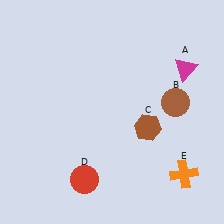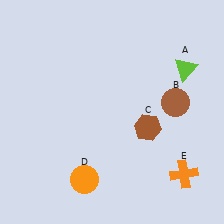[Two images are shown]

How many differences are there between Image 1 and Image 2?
There are 2 differences between the two images.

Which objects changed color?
A changed from magenta to lime. D changed from red to orange.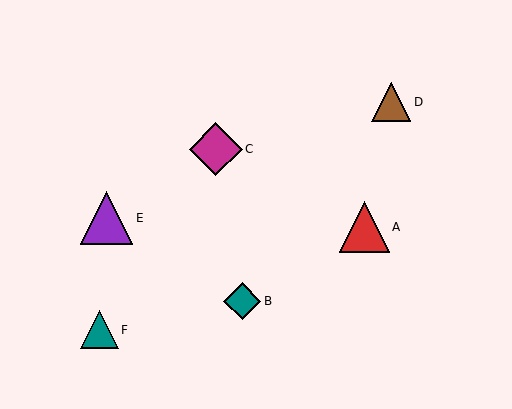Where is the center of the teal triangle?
The center of the teal triangle is at (99, 330).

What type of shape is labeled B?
Shape B is a teal diamond.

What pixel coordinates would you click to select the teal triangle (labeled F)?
Click at (99, 330) to select the teal triangle F.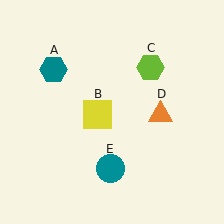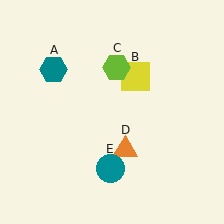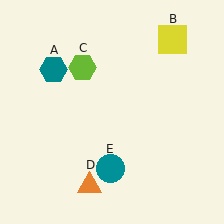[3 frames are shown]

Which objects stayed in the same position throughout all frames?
Teal hexagon (object A) and teal circle (object E) remained stationary.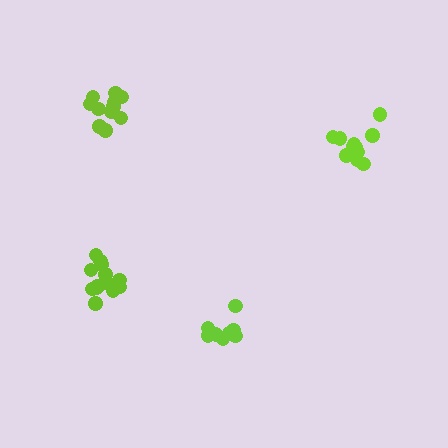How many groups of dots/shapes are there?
There are 4 groups.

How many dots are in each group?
Group 1: 14 dots, Group 2: 10 dots, Group 3: 12 dots, Group 4: 12 dots (48 total).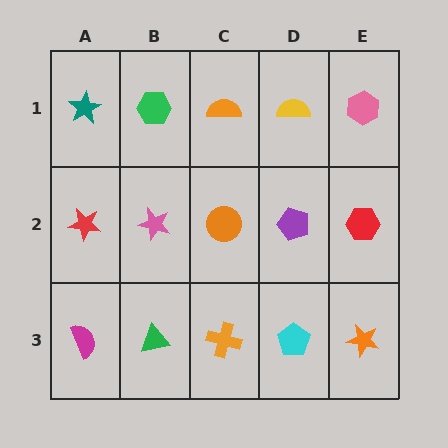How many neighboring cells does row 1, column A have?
2.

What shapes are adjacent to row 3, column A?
A red star (row 2, column A), a green triangle (row 3, column B).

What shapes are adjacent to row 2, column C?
An orange semicircle (row 1, column C), an orange cross (row 3, column C), a pink star (row 2, column B), a purple pentagon (row 2, column D).